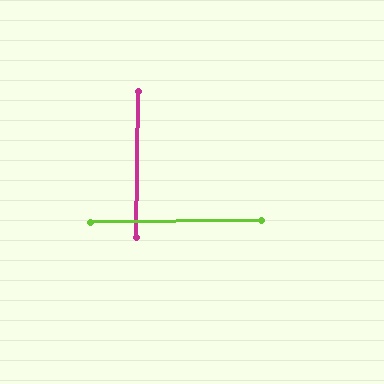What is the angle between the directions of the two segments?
Approximately 88 degrees.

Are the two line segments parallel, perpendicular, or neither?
Perpendicular — they meet at approximately 88°.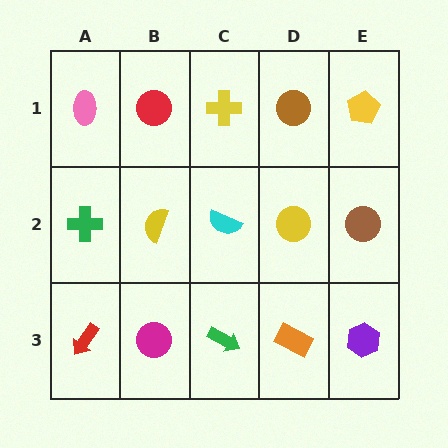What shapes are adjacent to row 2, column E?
A yellow pentagon (row 1, column E), a purple hexagon (row 3, column E), a yellow circle (row 2, column D).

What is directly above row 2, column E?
A yellow pentagon.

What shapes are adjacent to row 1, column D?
A yellow circle (row 2, column D), a yellow cross (row 1, column C), a yellow pentagon (row 1, column E).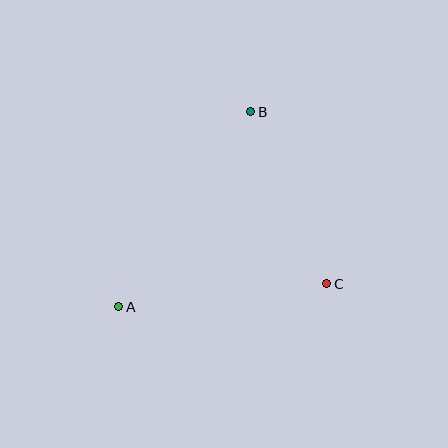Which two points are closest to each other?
Points B and C are closest to each other.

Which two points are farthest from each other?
Points A and B are farthest from each other.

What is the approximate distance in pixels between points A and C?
The distance between A and C is approximately 209 pixels.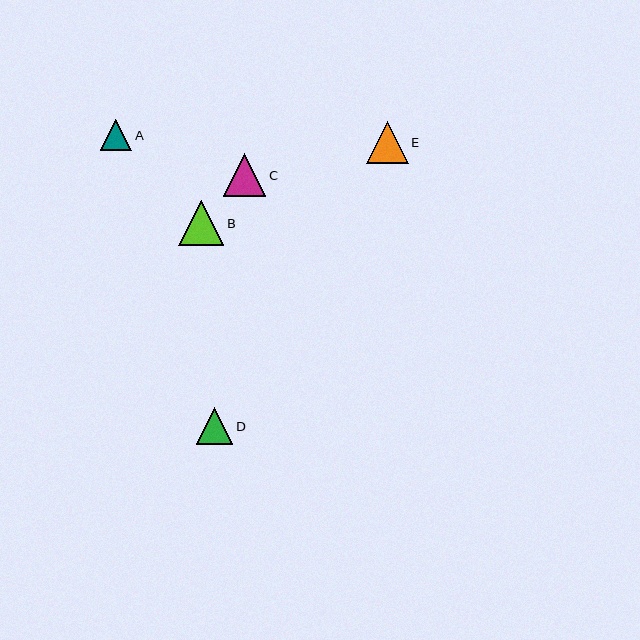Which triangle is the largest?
Triangle B is the largest with a size of approximately 45 pixels.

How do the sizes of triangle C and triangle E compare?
Triangle C and triangle E are approximately the same size.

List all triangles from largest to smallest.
From largest to smallest: B, C, E, D, A.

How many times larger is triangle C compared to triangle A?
Triangle C is approximately 1.3 times the size of triangle A.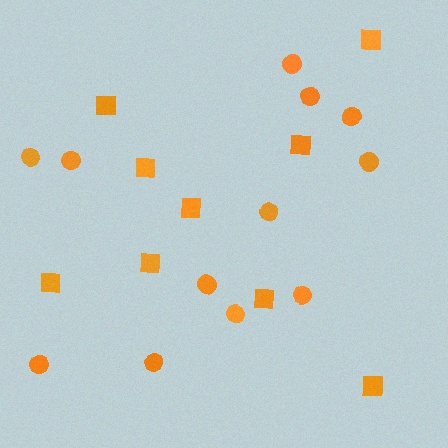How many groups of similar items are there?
There are 2 groups: one group of squares (9) and one group of circles (12).